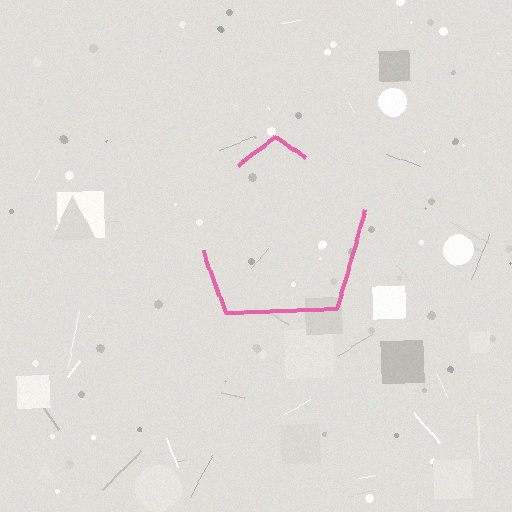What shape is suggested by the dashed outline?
The dashed outline suggests a pentagon.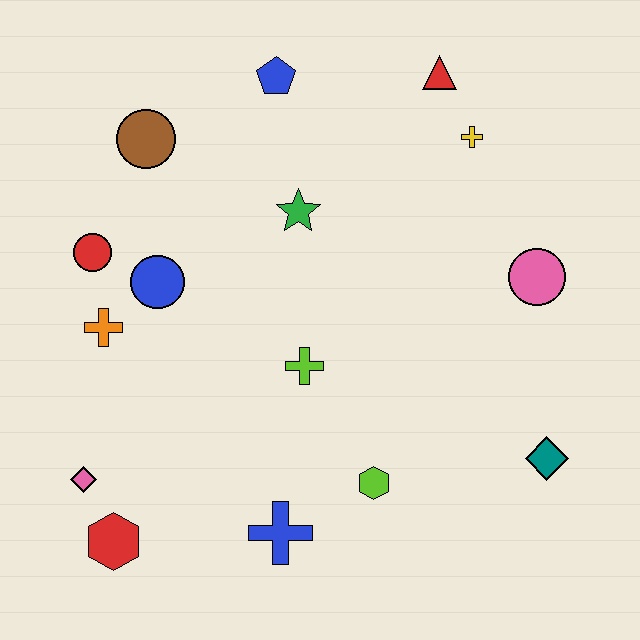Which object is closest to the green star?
The blue pentagon is closest to the green star.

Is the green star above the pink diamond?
Yes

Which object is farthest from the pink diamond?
The red triangle is farthest from the pink diamond.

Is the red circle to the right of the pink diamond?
Yes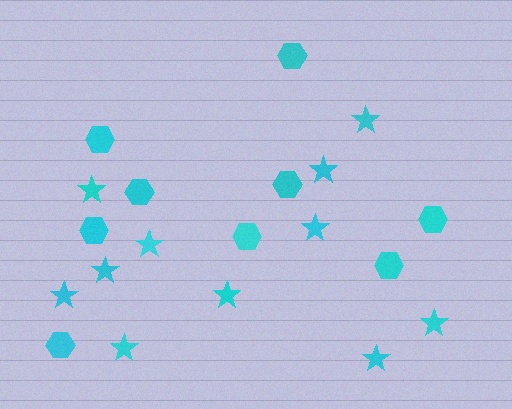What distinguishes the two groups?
There are 2 groups: one group of stars (11) and one group of hexagons (9).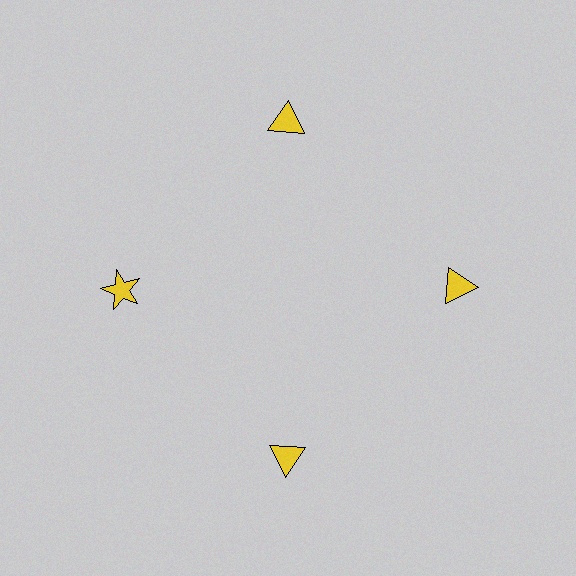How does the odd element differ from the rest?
It has a different shape: star instead of triangle.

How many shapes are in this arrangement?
There are 4 shapes arranged in a ring pattern.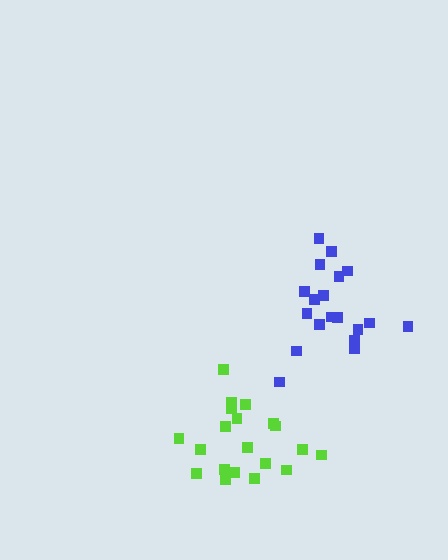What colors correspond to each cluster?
The clusters are colored: lime, blue.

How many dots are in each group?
Group 1: 20 dots, Group 2: 19 dots (39 total).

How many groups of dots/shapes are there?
There are 2 groups.